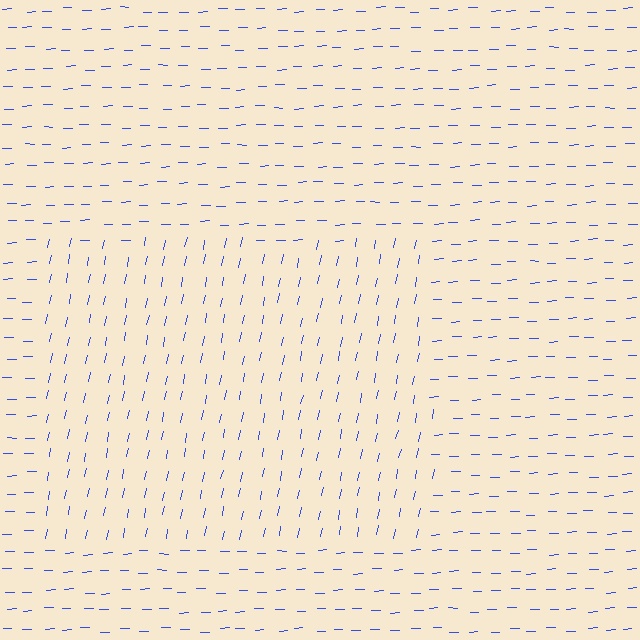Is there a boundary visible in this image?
Yes, there is a texture boundary formed by a change in line orientation.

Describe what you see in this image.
The image is filled with small blue line segments. A rectangle region in the image has lines oriented differently from the surrounding lines, creating a visible texture boundary.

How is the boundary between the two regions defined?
The boundary is defined purely by a change in line orientation (approximately 77 degrees difference). All lines are the same color and thickness.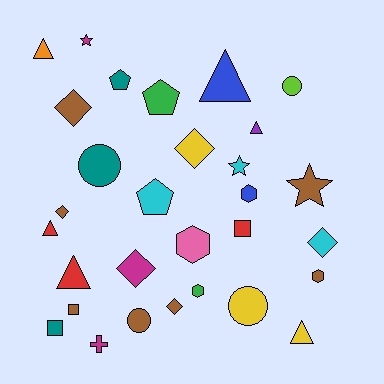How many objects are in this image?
There are 30 objects.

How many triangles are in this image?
There are 6 triangles.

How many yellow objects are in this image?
There are 3 yellow objects.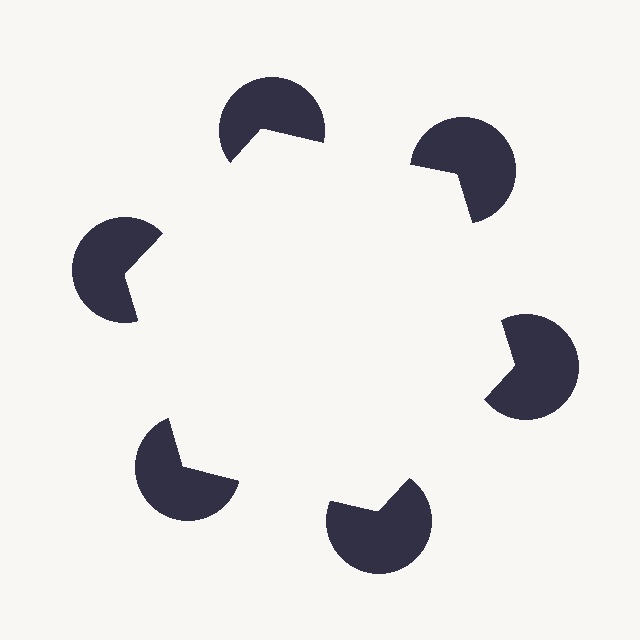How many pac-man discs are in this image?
There are 6 — one at each vertex of the illusory hexagon.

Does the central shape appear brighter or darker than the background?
It typically appears slightly brighter than the background, even though no actual brightness change is drawn.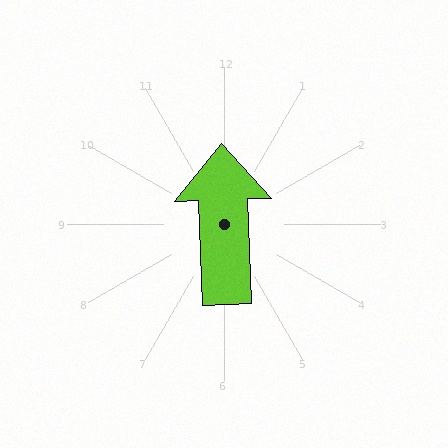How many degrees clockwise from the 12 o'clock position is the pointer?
Approximately 358 degrees.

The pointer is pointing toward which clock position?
Roughly 12 o'clock.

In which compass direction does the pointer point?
North.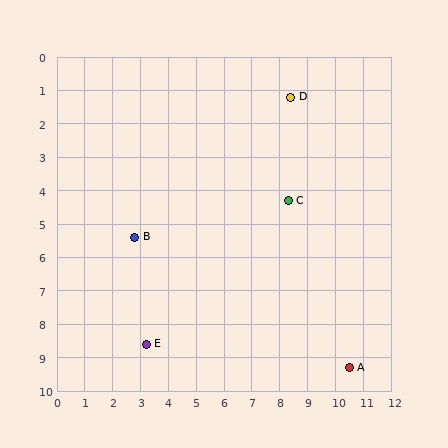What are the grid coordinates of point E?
Point E is at approximately (3.2, 8.6).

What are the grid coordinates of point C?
Point C is at approximately (8.3, 4.3).